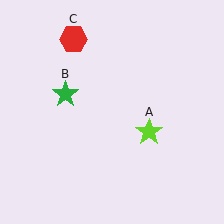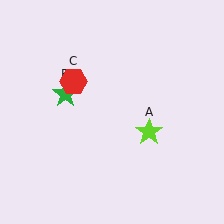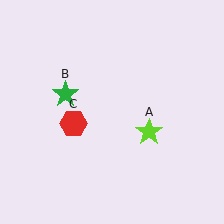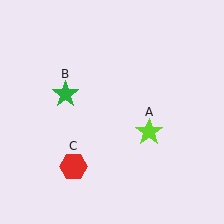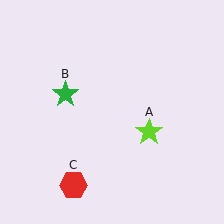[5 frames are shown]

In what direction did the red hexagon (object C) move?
The red hexagon (object C) moved down.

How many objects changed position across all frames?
1 object changed position: red hexagon (object C).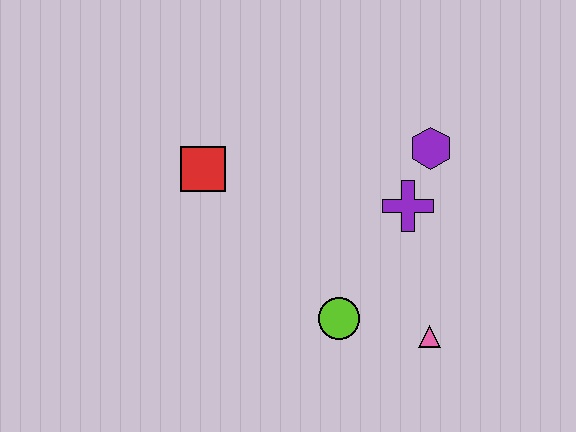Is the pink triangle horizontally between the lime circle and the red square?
No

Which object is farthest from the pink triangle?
The red square is farthest from the pink triangle.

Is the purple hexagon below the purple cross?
No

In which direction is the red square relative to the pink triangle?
The red square is to the left of the pink triangle.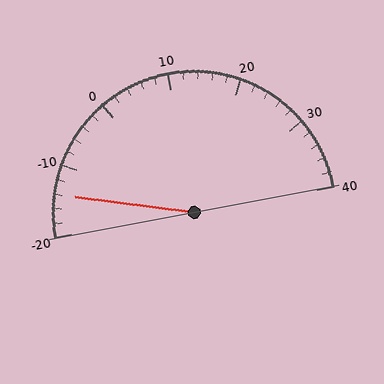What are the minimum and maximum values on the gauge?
The gauge ranges from -20 to 40.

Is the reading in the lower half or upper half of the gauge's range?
The reading is in the lower half of the range (-20 to 40).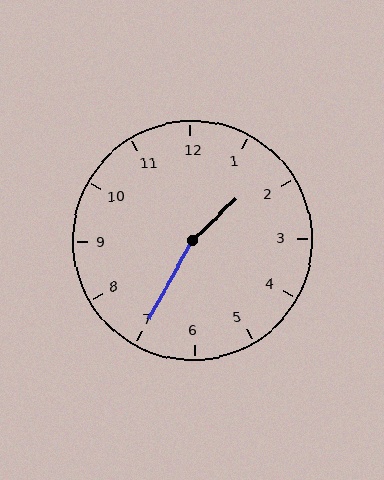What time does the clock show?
1:35.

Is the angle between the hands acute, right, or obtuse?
It is obtuse.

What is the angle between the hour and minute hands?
Approximately 162 degrees.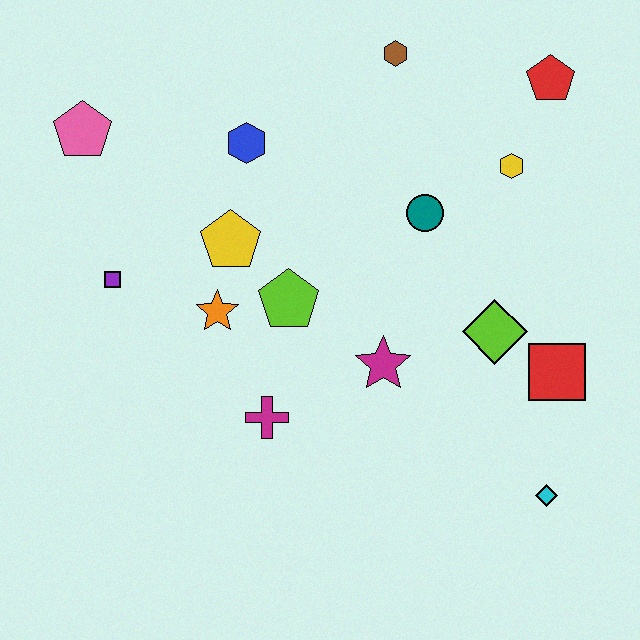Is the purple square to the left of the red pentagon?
Yes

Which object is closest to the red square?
The lime diamond is closest to the red square.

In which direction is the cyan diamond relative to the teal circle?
The cyan diamond is below the teal circle.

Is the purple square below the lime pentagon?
No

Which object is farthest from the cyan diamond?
The pink pentagon is farthest from the cyan diamond.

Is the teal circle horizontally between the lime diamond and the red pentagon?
No